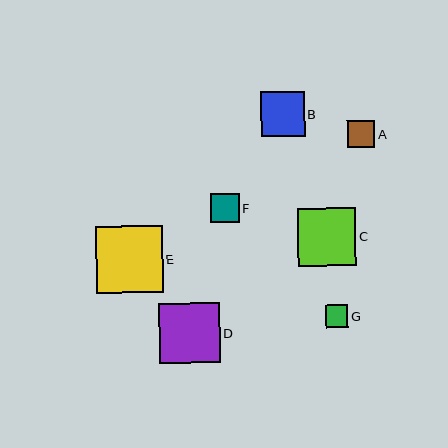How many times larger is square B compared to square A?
Square B is approximately 1.6 times the size of square A.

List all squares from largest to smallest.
From largest to smallest: E, D, C, B, F, A, G.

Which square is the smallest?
Square G is the smallest with a size of approximately 23 pixels.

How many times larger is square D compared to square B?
Square D is approximately 1.4 times the size of square B.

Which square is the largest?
Square E is the largest with a size of approximately 67 pixels.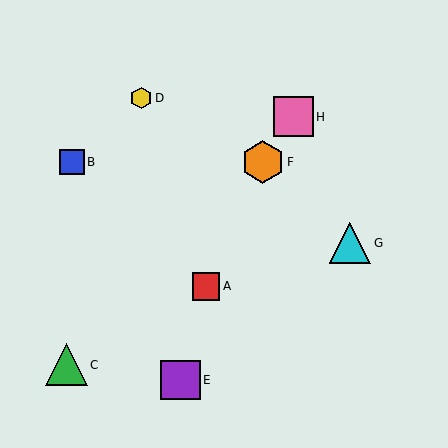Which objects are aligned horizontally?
Objects B, F are aligned horizontally.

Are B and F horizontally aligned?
Yes, both are at y≈162.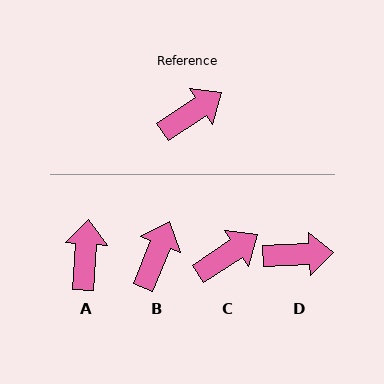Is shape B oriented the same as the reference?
No, it is off by about 34 degrees.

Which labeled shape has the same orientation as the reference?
C.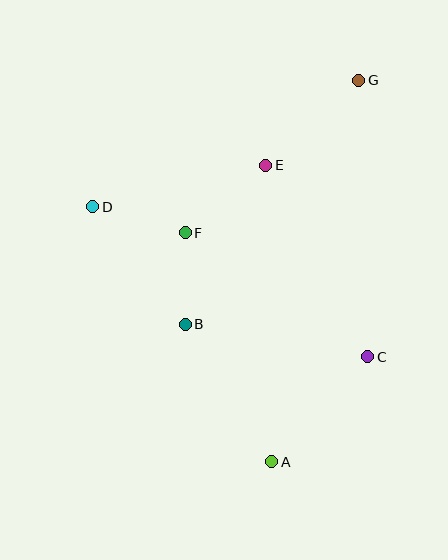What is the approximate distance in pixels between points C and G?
The distance between C and G is approximately 276 pixels.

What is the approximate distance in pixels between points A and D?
The distance between A and D is approximately 311 pixels.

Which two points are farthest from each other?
Points A and G are farthest from each other.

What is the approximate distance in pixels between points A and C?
The distance between A and C is approximately 142 pixels.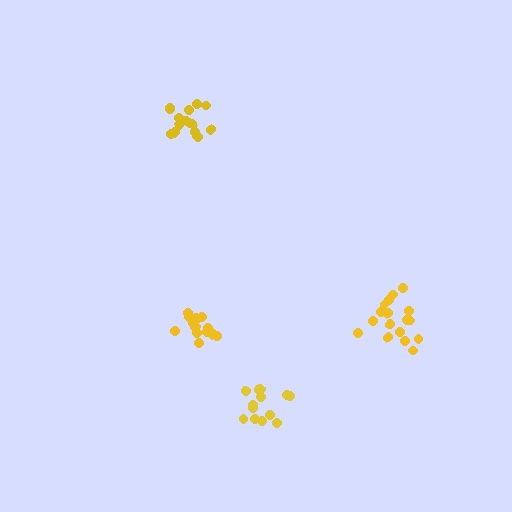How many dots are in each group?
Group 1: 15 dots, Group 2: 13 dots, Group 3: 17 dots, Group 4: 17 dots (62 total).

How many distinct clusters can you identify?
There are 4 distinct clusters.